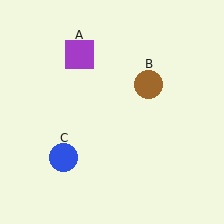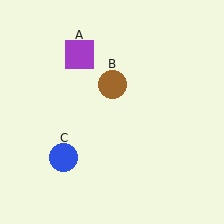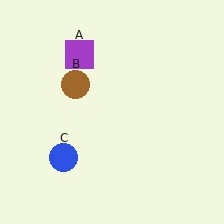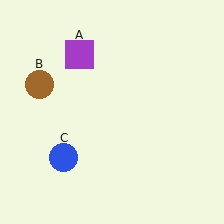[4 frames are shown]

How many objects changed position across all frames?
1 object changed position: brown circle (object B).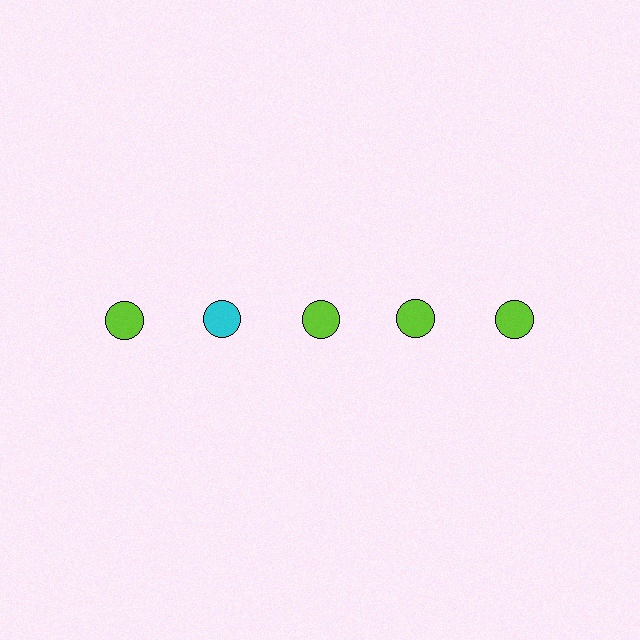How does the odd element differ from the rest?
It has a different color: cyan instead of lime.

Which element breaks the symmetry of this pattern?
The cyan circle in the top row, second from left column breaks the symmetry. All other shapes are lime circles.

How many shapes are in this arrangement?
There are 5 shapes arranged in a grid pattern.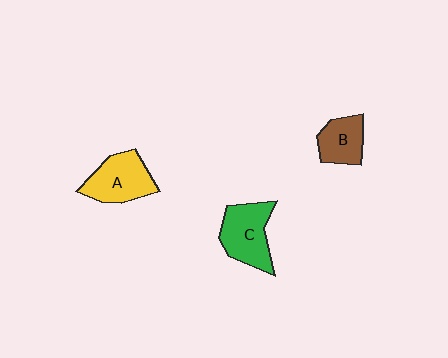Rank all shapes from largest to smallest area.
From largest to smallest: C (green), A (yellow), B (brown).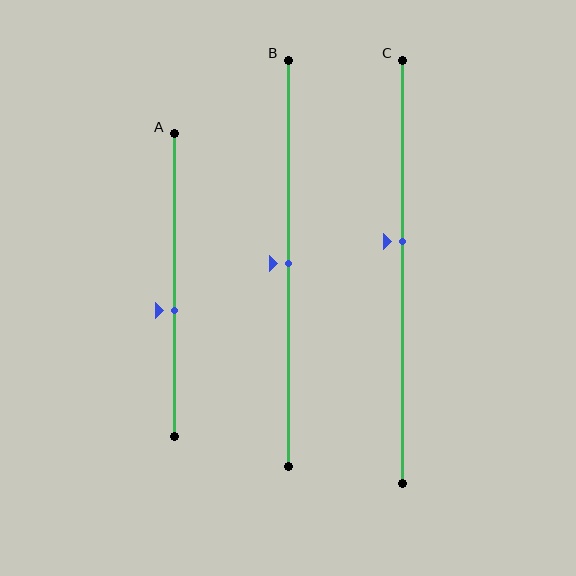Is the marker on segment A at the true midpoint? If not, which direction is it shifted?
No, the marker on segment A is shifted downward by about 8% of the segment length.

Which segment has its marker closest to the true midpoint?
Segment B has its marker closest to the true midpoint.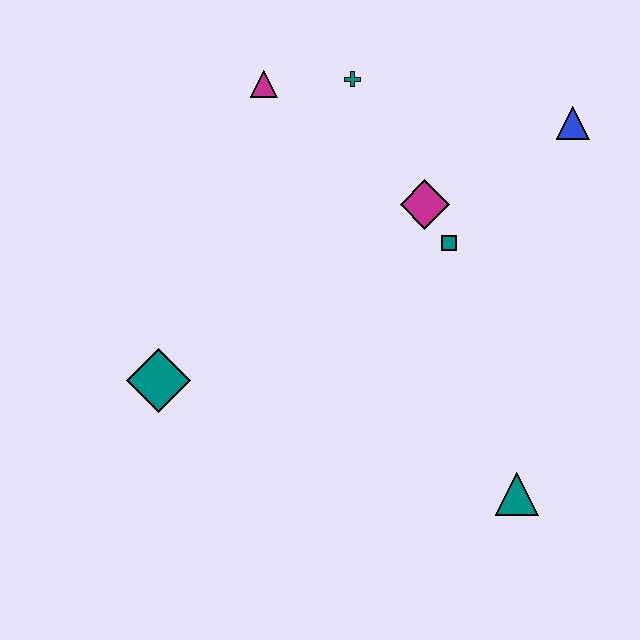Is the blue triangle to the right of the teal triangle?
Yes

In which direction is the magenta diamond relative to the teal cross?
The magenta diamond is below the teal cross.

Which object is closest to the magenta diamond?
The teal square is closest to the magenta diamond.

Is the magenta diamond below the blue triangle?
Yes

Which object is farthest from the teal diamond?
The blue triangle is farthest from the teal diamond.